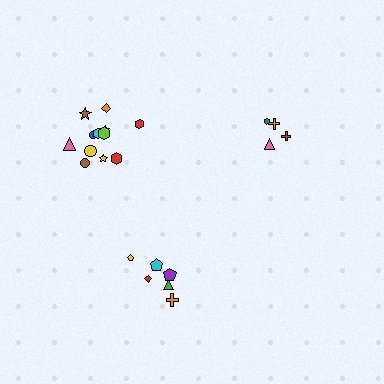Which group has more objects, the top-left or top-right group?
The top-left group.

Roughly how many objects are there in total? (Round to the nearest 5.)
Roughly 20 objects in total.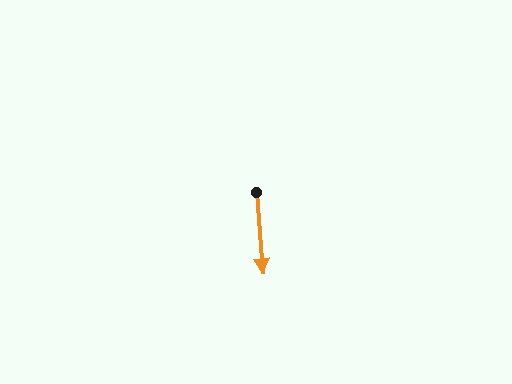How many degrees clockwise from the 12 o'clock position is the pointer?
Approximately 175 degrees.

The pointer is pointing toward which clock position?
Roughly 6 o'clock.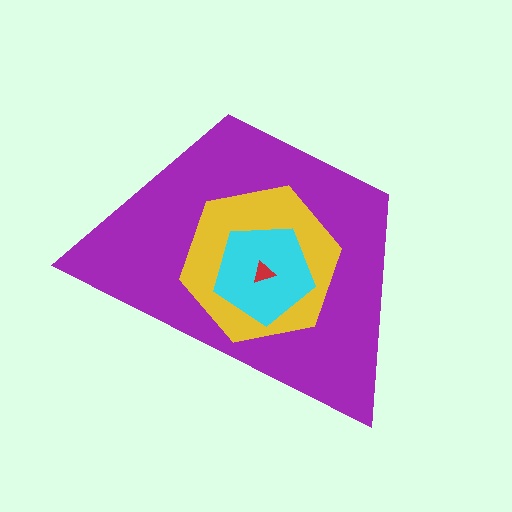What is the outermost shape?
The purple trapezoid.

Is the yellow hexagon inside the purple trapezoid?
Yes.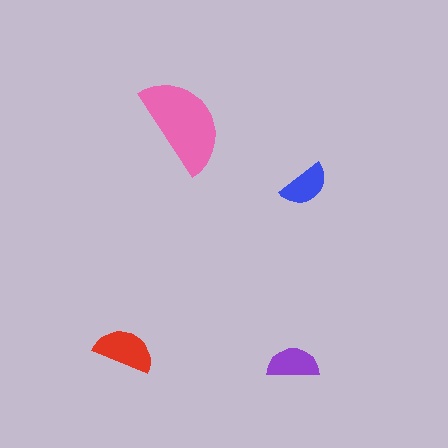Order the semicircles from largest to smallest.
the pink one, the red one, the purple one, the blue one.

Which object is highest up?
The pink semicircle is topmost.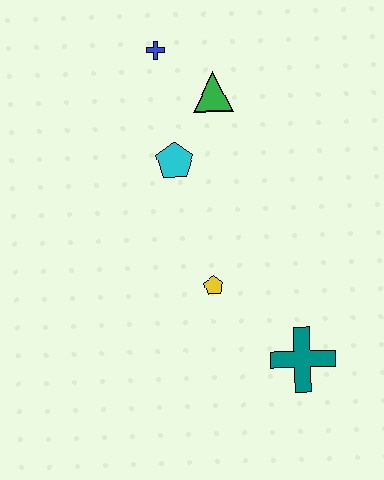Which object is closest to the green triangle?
The blue cross is closest to the green triangle.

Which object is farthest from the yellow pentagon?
The blue cross is farthest from the yellow pentagon.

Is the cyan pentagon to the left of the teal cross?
Yes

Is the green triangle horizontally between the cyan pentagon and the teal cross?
Yes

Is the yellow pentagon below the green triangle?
Yes